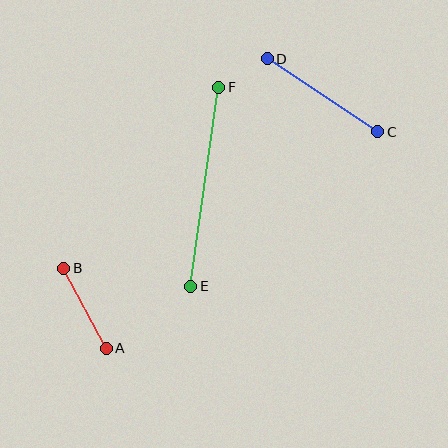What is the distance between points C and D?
The distance is approximately 132 pixels.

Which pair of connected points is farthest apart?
Points E and F are farthest apart.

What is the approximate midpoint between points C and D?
The midpoint is at approximately (322, 95) pixels.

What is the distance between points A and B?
The distance is approximately 91 pixels.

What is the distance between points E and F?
The distance is approximately 201 pixels.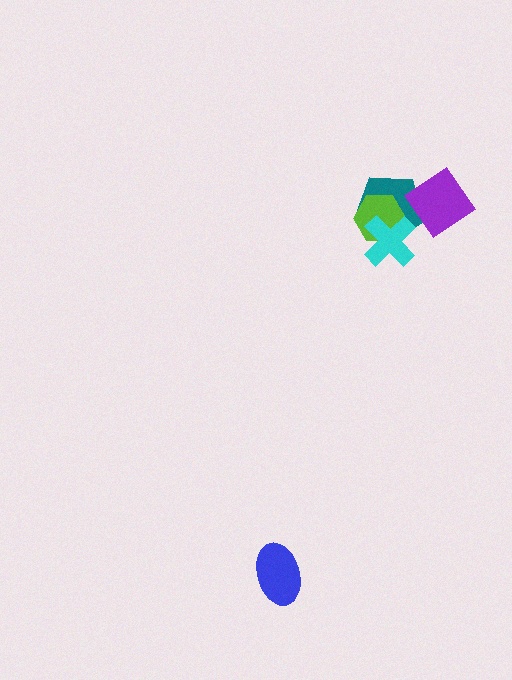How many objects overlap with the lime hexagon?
2 objects overlap with the lime hexagon.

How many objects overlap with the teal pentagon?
3 objects overlap with the teal pentagon.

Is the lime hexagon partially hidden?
Yes, it is partially covered by another shape.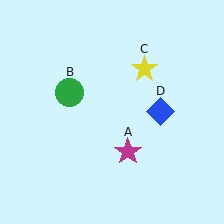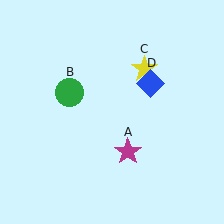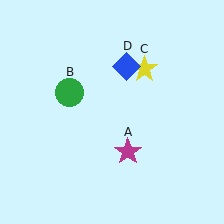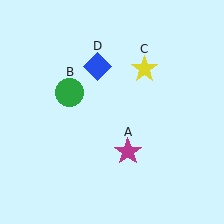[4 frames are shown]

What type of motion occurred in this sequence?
The blue diamond (object D) rotated counterclockwise around the center of the scene.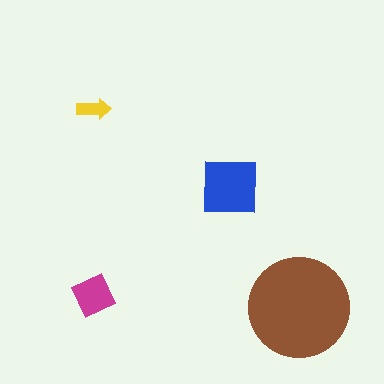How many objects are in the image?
There are 4 objects in the image.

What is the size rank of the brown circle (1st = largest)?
1st.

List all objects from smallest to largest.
The yellow arrow, the magenta diamond, the blue square, the brown circle.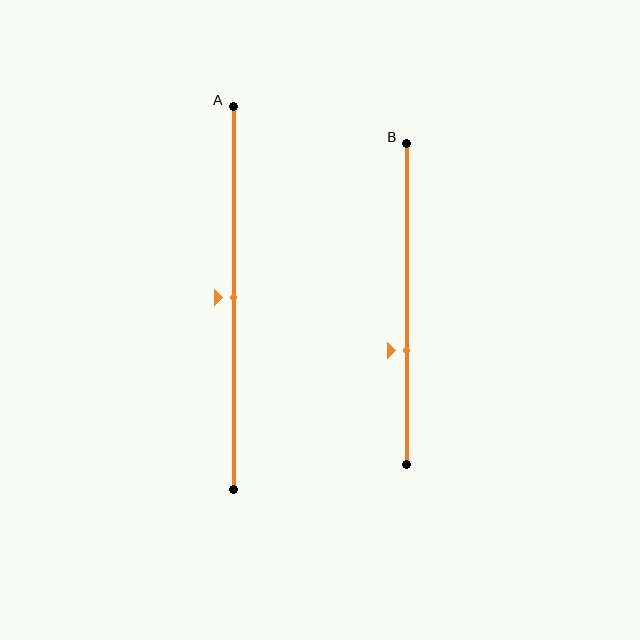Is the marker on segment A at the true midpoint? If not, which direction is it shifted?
Yes, the marker on segment A is at the true midpoint.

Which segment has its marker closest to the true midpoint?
Segment A has its marker closest to the true midpoint.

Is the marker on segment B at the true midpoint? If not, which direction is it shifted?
No, the marker on segment B is shifted downward by about 14% of the segment length.